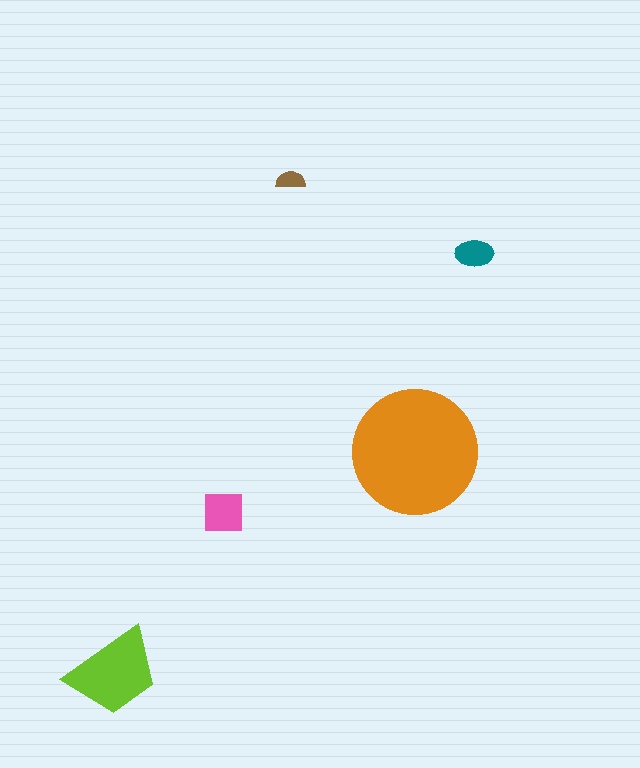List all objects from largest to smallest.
The orange circle, the lime trapezoid, the pink square, the teal ellipse, the brown semicircle.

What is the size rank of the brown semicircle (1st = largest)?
5th.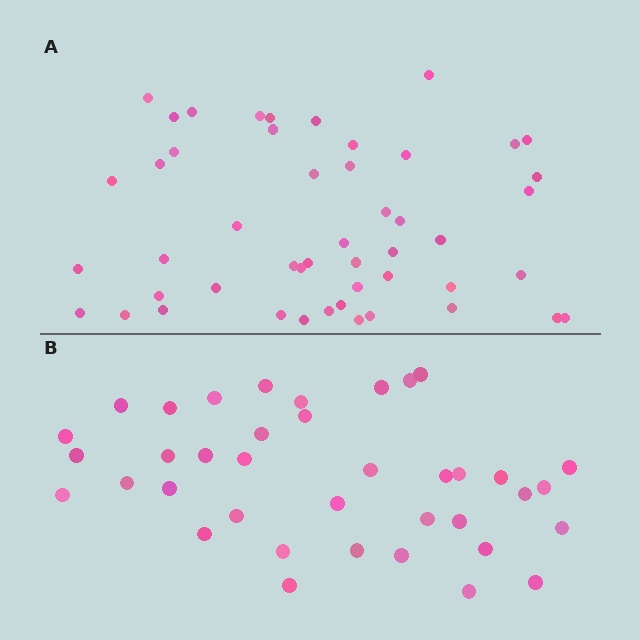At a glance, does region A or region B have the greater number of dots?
Region A (the top region) has more dots.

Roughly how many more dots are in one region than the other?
Region A has roughly 12 or so more dots than region B.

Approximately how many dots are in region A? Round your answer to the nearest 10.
About 50 dots. (The exact count is 49, which rounds to 50.)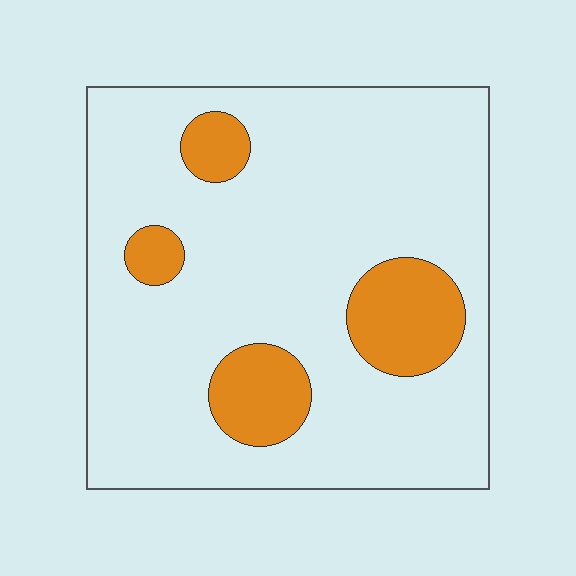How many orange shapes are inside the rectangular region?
4.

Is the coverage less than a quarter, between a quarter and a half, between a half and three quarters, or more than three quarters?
Less than a quarter.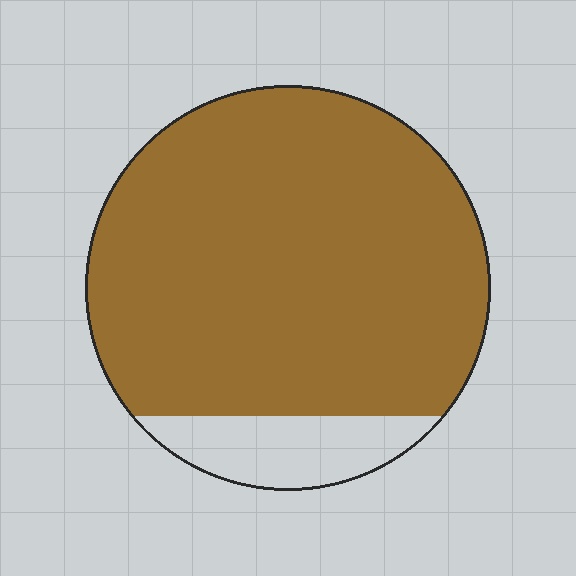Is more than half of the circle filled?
Yes.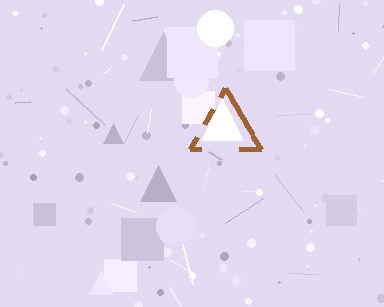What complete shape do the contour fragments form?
The contour fragments form a triangle.